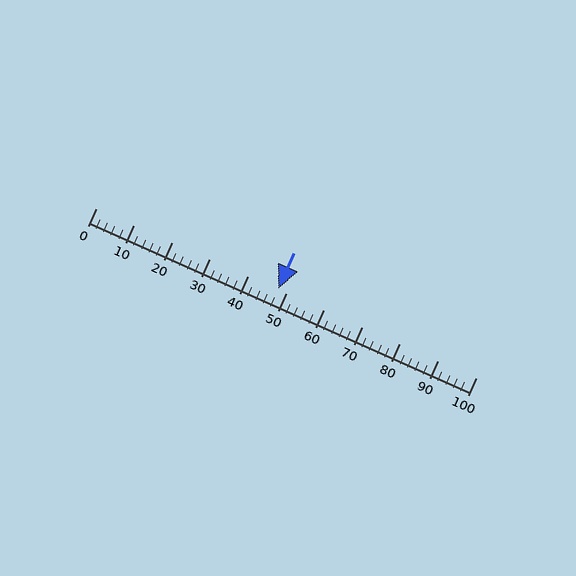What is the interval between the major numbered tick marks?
The major tick marks are spaced 10 units apart.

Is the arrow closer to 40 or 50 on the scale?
The arrow is closer to 50.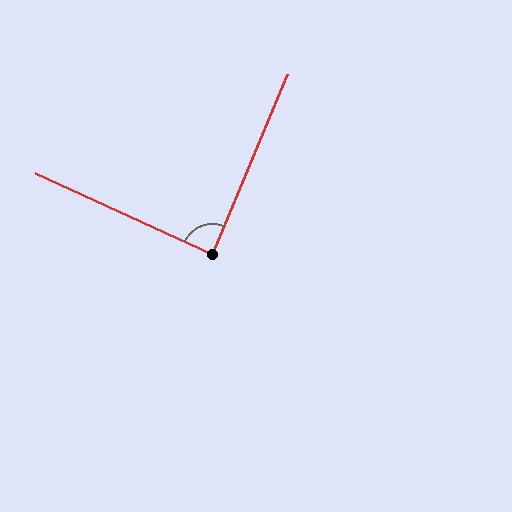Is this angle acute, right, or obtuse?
It is approximately a right angle.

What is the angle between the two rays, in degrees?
Approximately 88 degrees.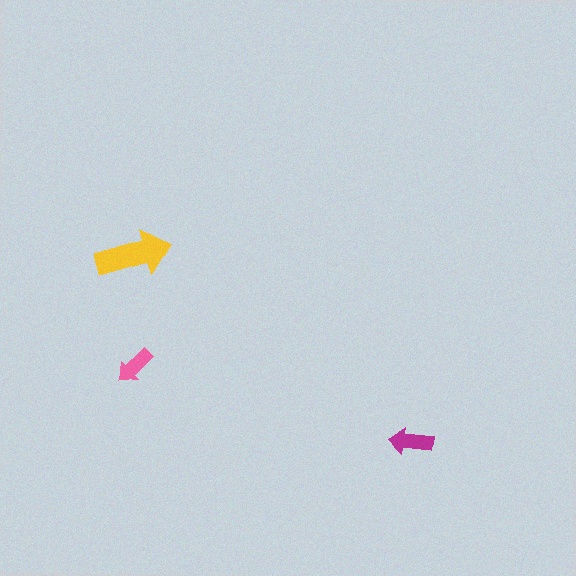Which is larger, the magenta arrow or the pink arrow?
The magenta one.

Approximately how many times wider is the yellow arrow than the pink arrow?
About 2 times wider.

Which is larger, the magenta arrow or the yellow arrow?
The yellow one.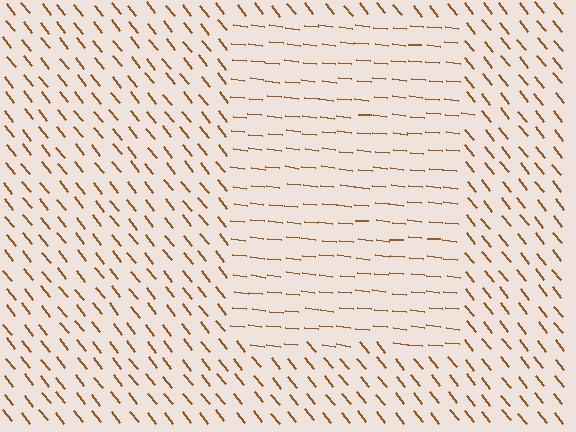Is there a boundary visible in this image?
Yes, there is a texture boundary formed by a change in line orientation.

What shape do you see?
I see a rectangle.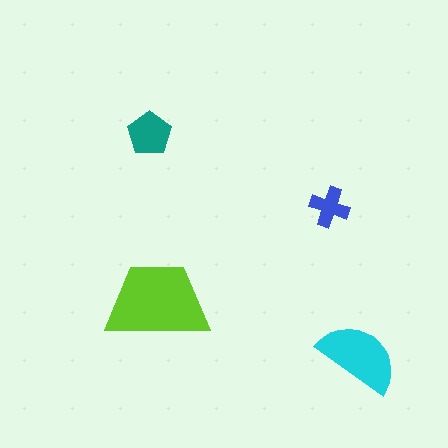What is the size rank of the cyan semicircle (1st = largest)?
2nd.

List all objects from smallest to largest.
The blue cross, the teal pentagon, the cyan semicircle, the lime trapezoid.